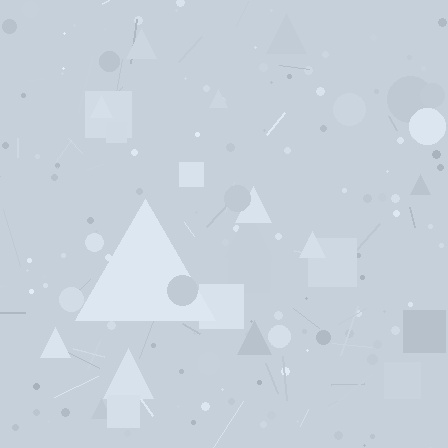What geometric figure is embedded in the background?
A triangle is embedded in the background.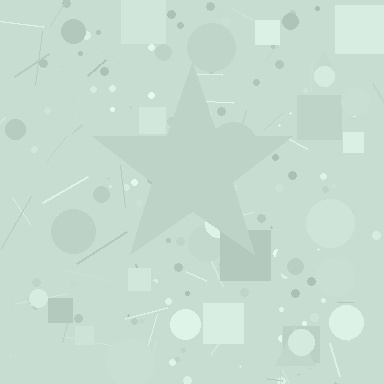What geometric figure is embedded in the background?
A star is embedded in the background.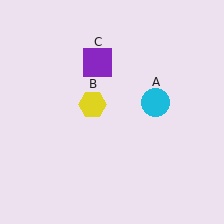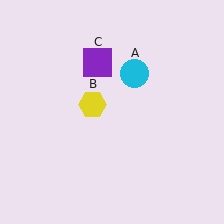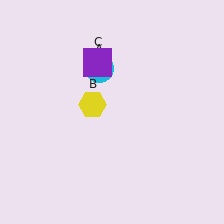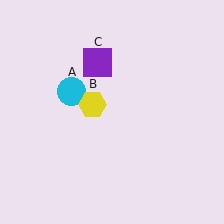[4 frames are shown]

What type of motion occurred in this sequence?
The cyan circle (object A) rotated counterclockwise around the center of the scene.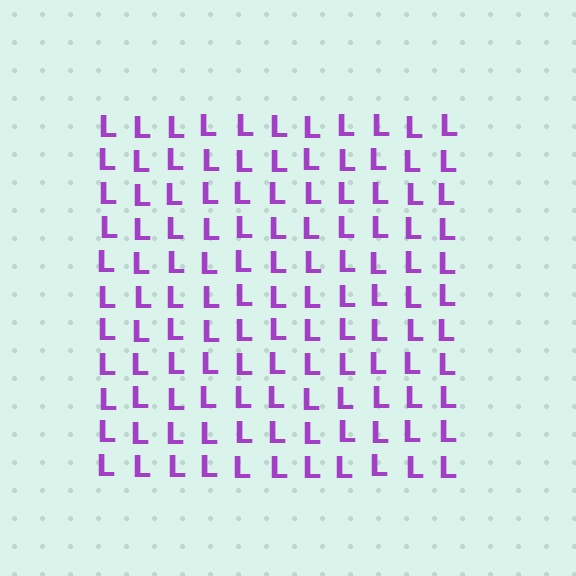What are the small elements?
The small elements are letter L's.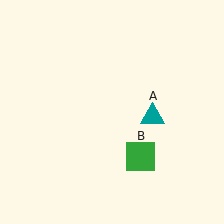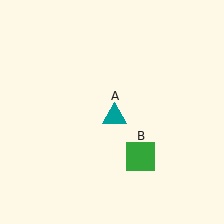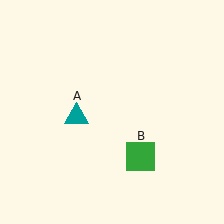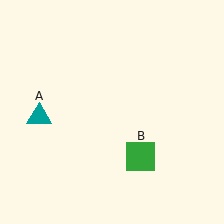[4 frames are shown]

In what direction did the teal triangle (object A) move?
The teal triangle (object A) moved left.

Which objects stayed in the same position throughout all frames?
Green square (object B) remained stationary.